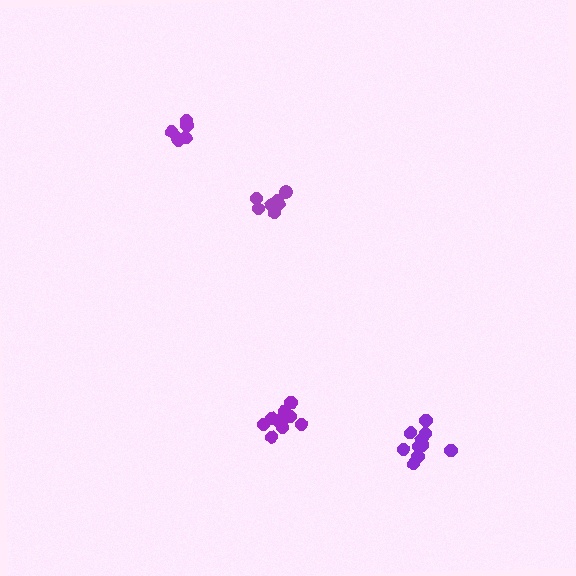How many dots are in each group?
Group 1: 7 dots, Group 2: 10 dots, Group 3: 6 dots, Group 4: 11 dots (34 total).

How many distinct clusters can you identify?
There are 4 distinct clusters.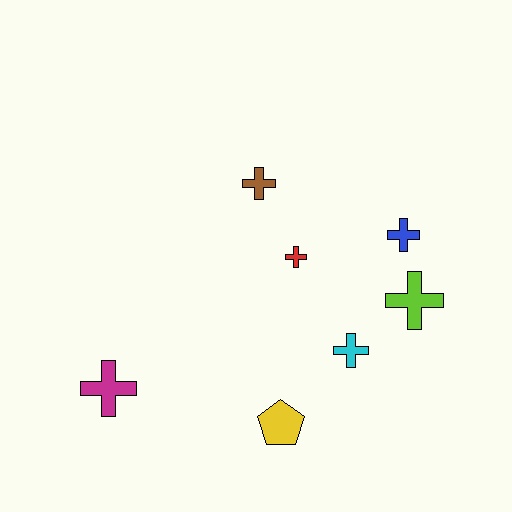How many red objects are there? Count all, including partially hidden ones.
There is 1 red object.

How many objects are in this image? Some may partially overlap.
There are 7 objects.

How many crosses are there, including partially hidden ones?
There are 6 crosses.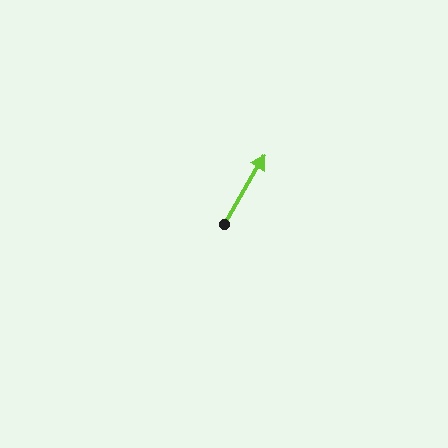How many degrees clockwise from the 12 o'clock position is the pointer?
Approximately 30 degrees.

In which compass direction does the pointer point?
Northeast.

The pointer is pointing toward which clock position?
Roughly 1 o'clock.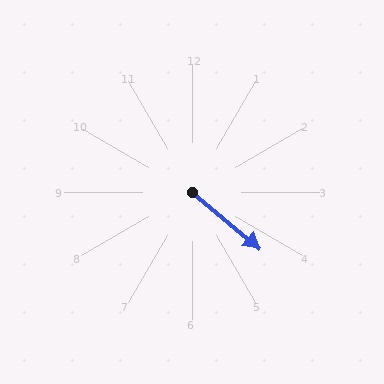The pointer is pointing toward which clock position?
Roughly 4 o'clock.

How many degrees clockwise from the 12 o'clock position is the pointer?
Approximately 130 degrees.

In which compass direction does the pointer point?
Southeast.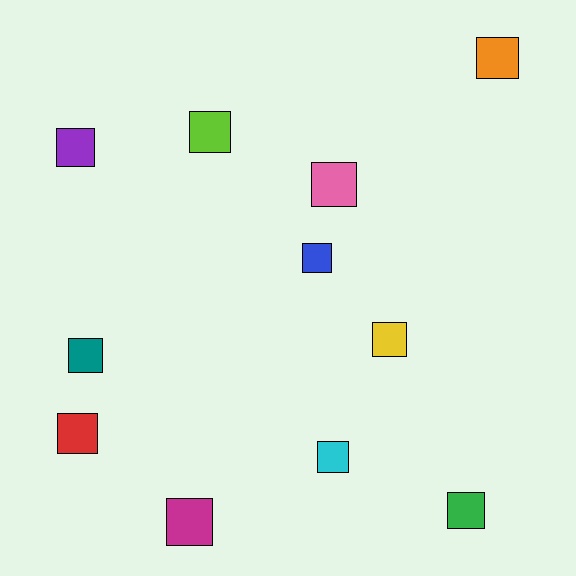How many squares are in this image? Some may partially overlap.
There are 11 squares.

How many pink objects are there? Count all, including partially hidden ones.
There is 1 pink object.